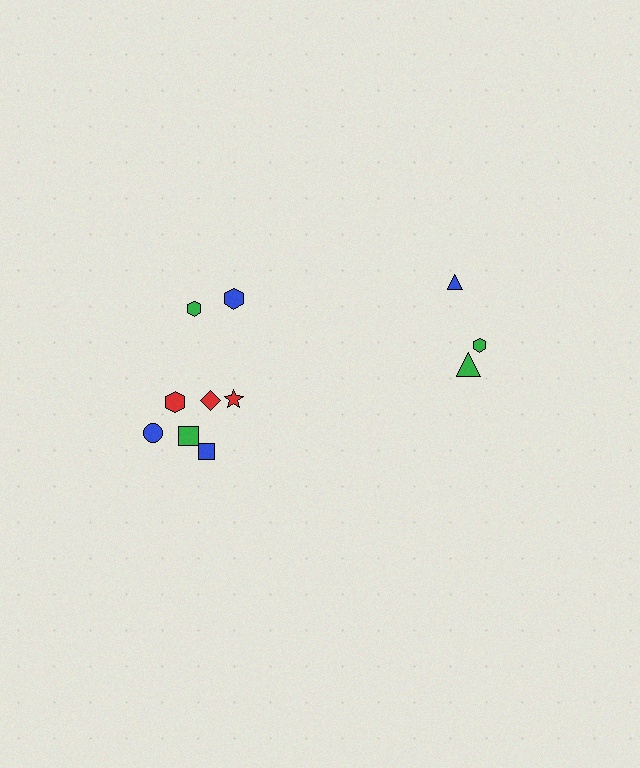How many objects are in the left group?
There are 8 objects.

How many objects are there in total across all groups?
There are 11 objects.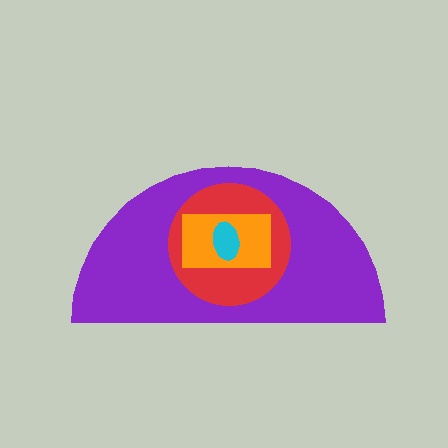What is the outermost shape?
The purple semicircle.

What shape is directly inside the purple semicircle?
The red circle.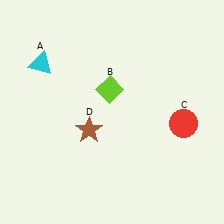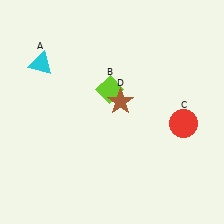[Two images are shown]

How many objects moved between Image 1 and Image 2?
1 object moved between the two images.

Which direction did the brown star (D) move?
The brown star (D) moved right.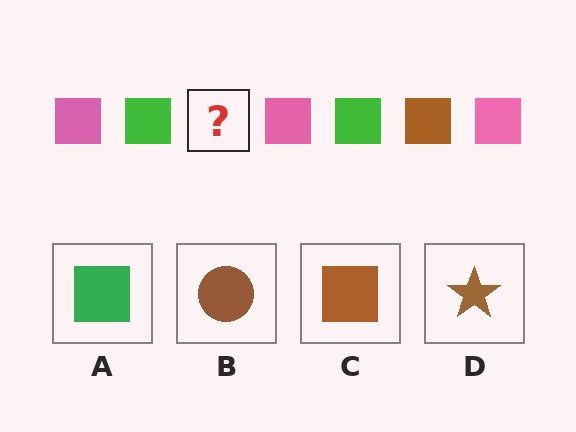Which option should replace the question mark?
Option C.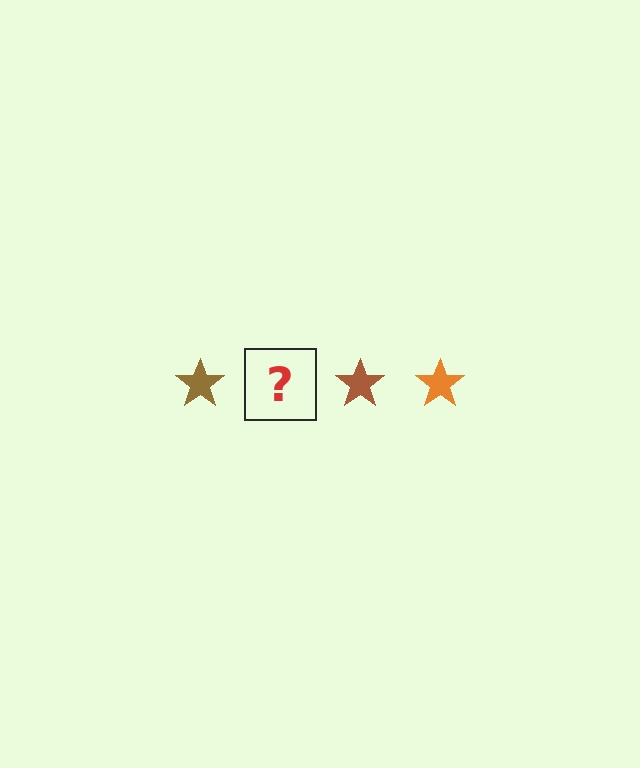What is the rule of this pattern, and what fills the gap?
The rule is that the pattern cycles through brown, orange stars. The gap should be filled with an orange star.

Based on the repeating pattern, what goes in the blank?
The blank should be an orange star.